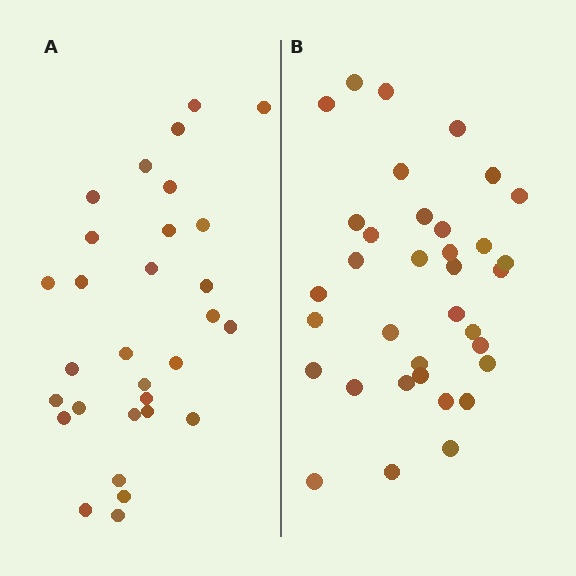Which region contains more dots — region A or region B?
Region B (the right region) has more dots.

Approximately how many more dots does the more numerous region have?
Region B has about 5 more dots than region A.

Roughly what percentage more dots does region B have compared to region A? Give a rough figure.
About 15% more.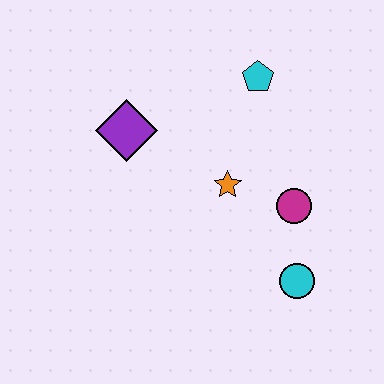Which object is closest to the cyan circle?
The magenta circle is closest to the cyan circle.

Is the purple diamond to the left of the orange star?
Yes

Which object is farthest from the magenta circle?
The purple diamond is farthest from the magenta circle.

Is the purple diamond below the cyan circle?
No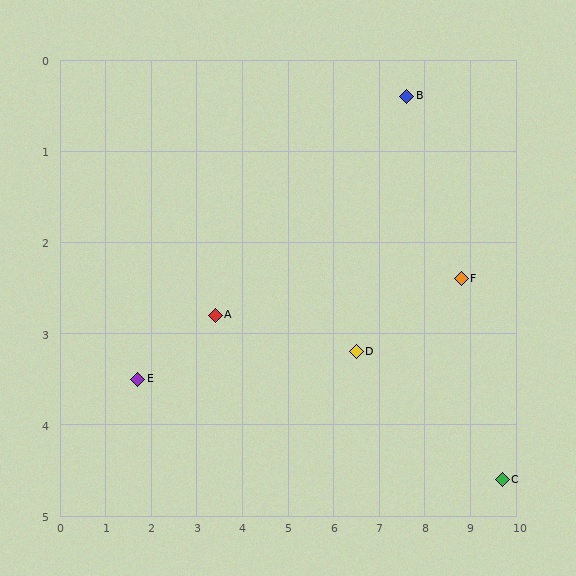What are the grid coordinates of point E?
Point E is at approximately (1.7, 3.5).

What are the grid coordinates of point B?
Point B is at approximately (7.6, 0.4).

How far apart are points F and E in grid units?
Points F and E are about 7.2 grid units apart.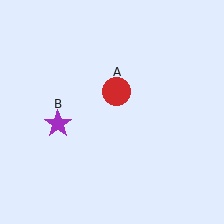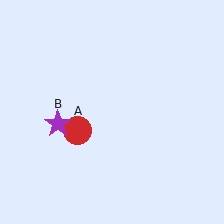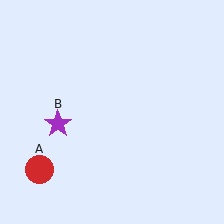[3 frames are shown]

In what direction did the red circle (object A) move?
The red circle (object A) moved down and to the left.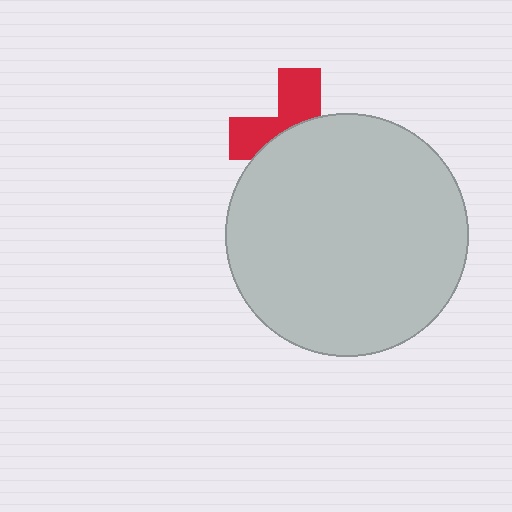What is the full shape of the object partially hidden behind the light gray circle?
The partially hidden object is a red cross.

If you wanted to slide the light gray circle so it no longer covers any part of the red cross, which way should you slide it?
Slide it down — that is the most direct way to separate the two shapes.